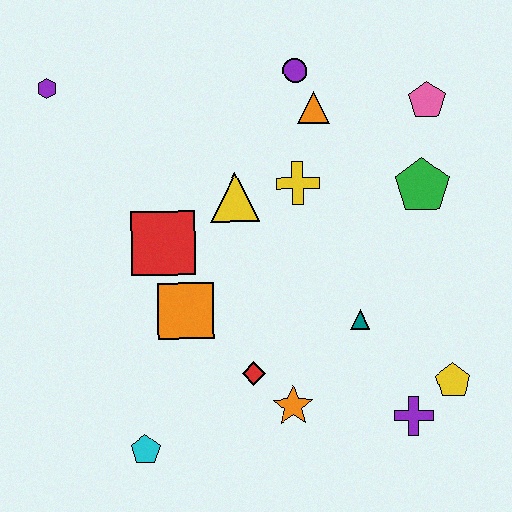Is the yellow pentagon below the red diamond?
Yes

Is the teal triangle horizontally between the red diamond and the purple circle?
No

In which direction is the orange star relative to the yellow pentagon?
The orange star is to the left of the yellow pentagon.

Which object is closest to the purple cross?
The yellow pentagon is closest to the purple cross.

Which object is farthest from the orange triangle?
The cyan pentagon is farthest from the orange triangle.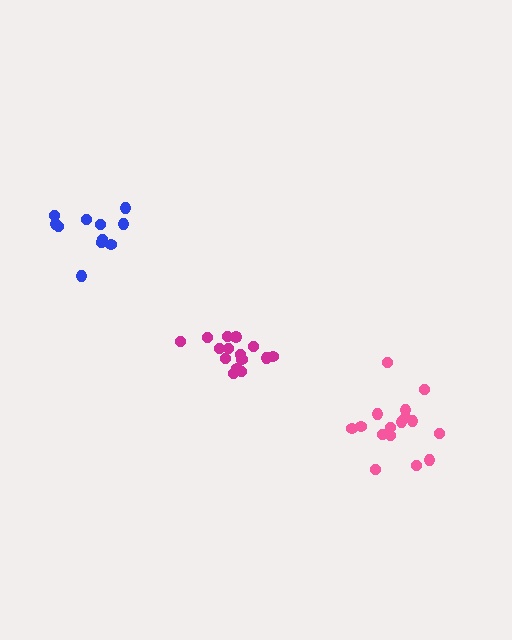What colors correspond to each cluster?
The clusters are colored: magenta, blue, pink.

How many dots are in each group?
Group 1: 15 dots, Group 2: 11 dots, Group 3: 16 dots (42 total).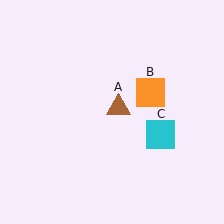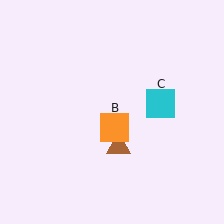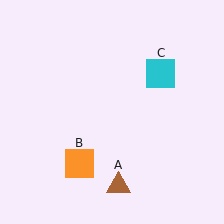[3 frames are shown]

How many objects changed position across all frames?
3 objects changed position: brown triangle (object A), orange square (object B), cyan square (object C).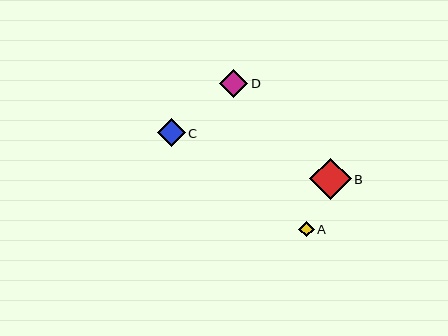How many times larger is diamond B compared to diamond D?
Diamond B is approximately 1.5 times the size of diamond D.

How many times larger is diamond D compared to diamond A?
Diamond D is approximately 1.8 times the size of diamond A.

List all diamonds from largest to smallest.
From largest to smallest: B, C, D, A.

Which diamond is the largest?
Diamond B is the largest with a size of approximately 42 pixels.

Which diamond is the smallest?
Diamond A is the smallest with a size of approximately 16 pixels.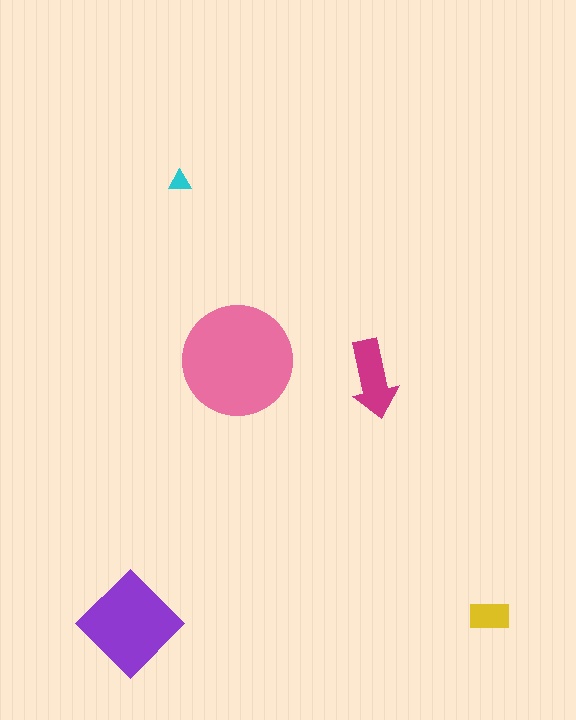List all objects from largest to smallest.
The pink circle, the purple diamond, the magenta arrow, the yellow rectangle, the cyan triangle.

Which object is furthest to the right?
The yellow rectangle is rightmost.